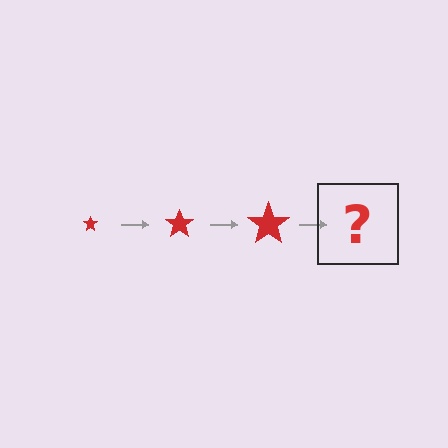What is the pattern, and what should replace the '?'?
The pattern is that the star gets progressively larger each step. The '?' should be a red star, larger than the previous one.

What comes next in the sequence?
The next element should be a red star, larger than the previous one.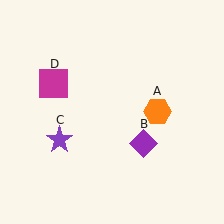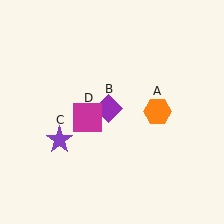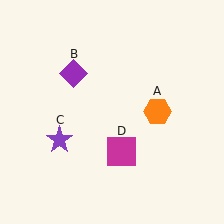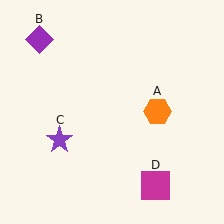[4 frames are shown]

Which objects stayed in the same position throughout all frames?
Orange hexagon (object A) and purple star (object C) remained stationary.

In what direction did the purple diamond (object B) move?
The purple diamond (object B) moved up and to the left.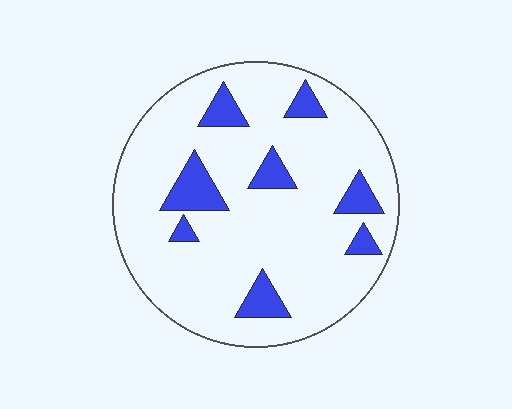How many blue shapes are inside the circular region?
8.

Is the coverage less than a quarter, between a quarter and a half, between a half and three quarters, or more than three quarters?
Less than a quarter.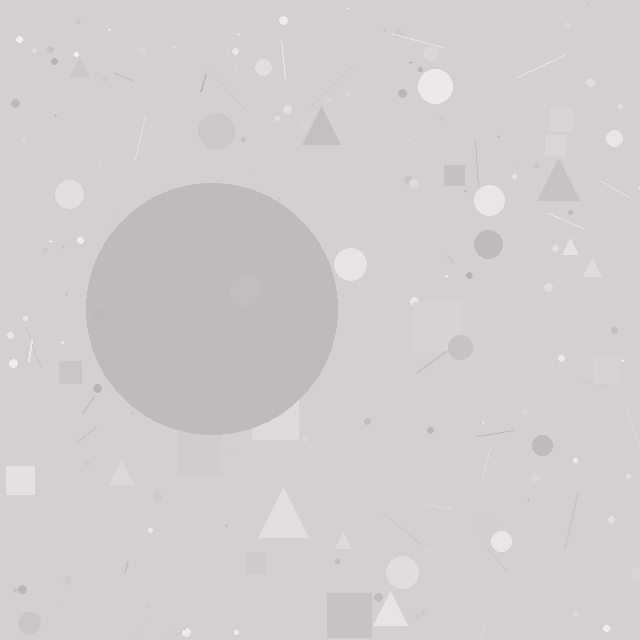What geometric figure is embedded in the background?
A circle is embedded in the background.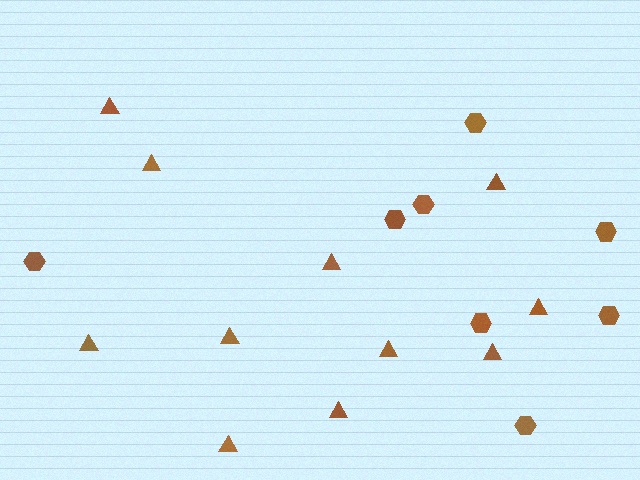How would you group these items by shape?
There are 2 groups: one group of triangles (11) and one group of hexagons (8).